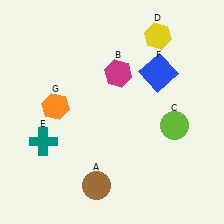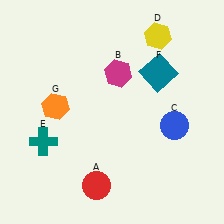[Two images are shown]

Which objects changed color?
A changed from brown to red. C changed from lime to blue. F changed from blue to teal.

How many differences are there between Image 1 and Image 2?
There are 3 differences between the two images.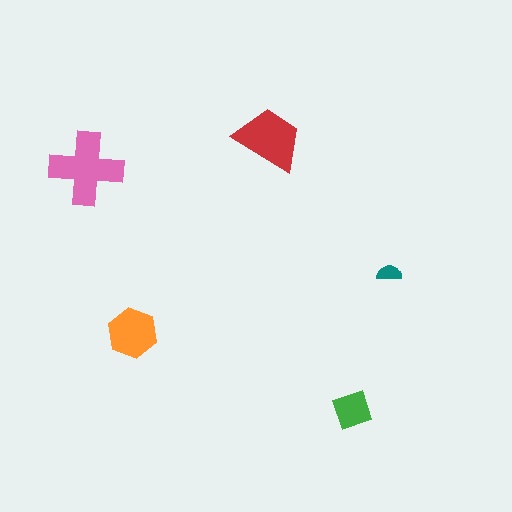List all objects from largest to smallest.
The pink cross, the red trapezoid, the orange hexagon, the green square, the teal semicircle.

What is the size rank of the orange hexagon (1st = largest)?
3rd.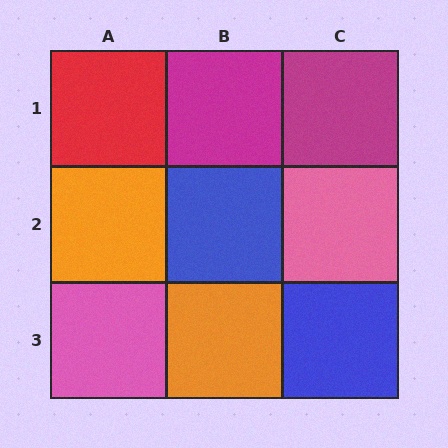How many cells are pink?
2 cells are pink.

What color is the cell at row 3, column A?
Pink.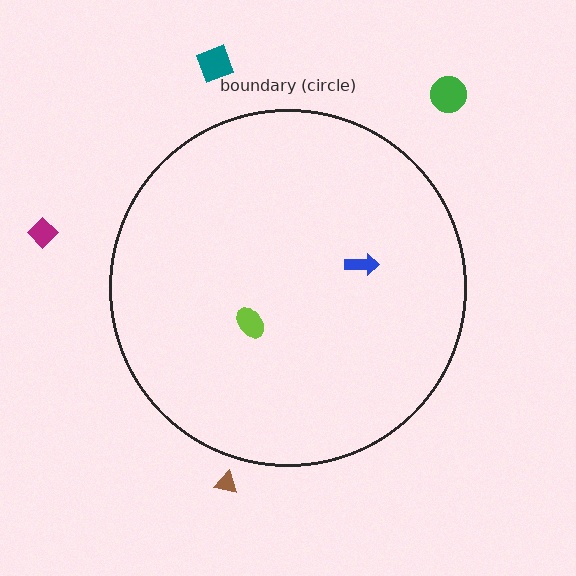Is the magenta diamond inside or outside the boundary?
Outside.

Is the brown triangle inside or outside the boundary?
Outside.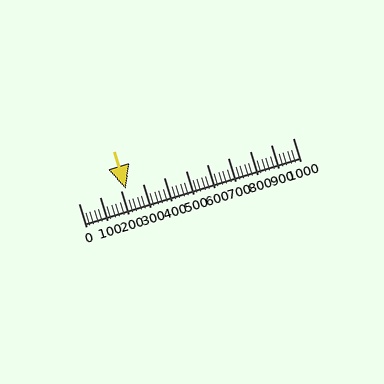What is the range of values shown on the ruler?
The ruler shows values from 0 to 1000.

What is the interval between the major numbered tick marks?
The major tick marks are spaced 100 units apart.